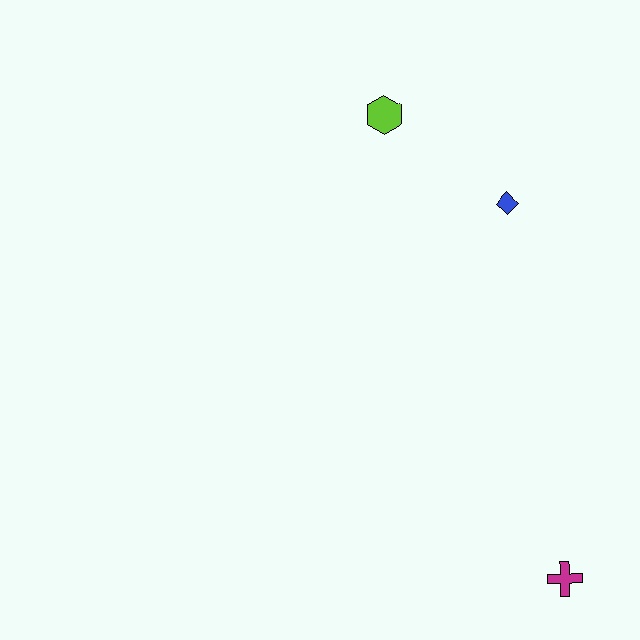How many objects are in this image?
There are 3 objects.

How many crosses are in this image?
There is 1 cross.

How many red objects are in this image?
There are no red objects.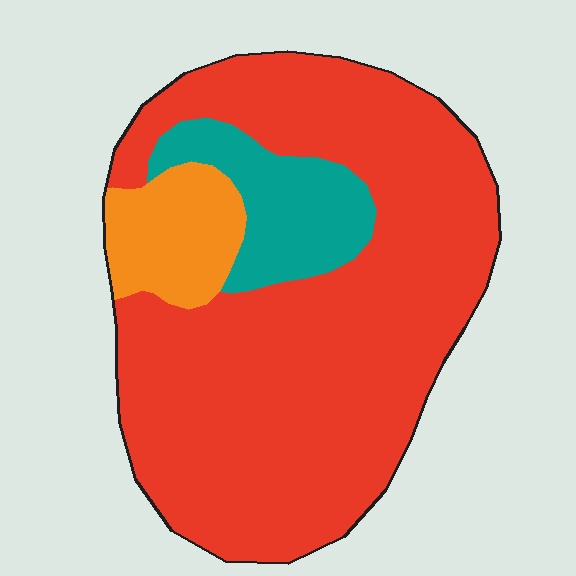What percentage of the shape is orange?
Orange takes up less than a quarter of the shape.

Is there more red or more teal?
Red.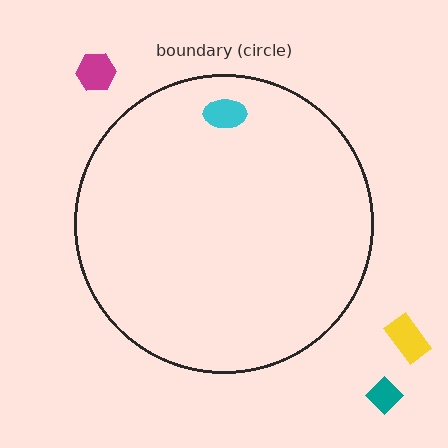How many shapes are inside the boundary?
1 inside, 3 outside.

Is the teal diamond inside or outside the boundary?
Outside.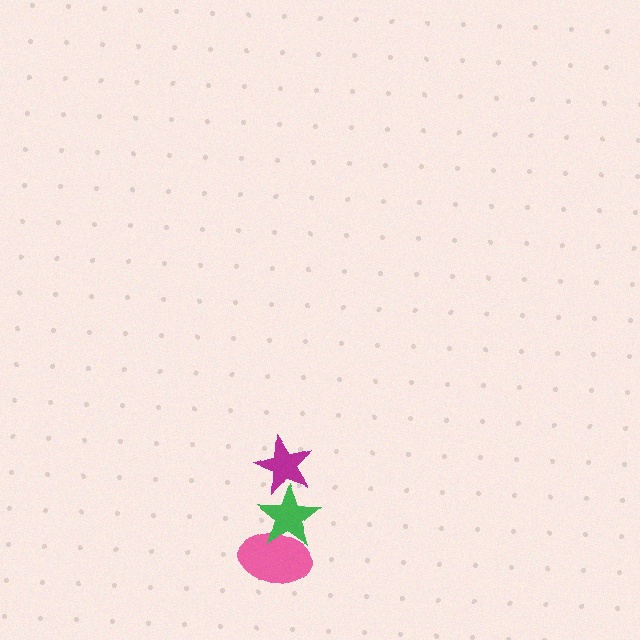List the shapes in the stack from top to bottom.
From top to bottom: the magenta star, the green star, the pink ellipse.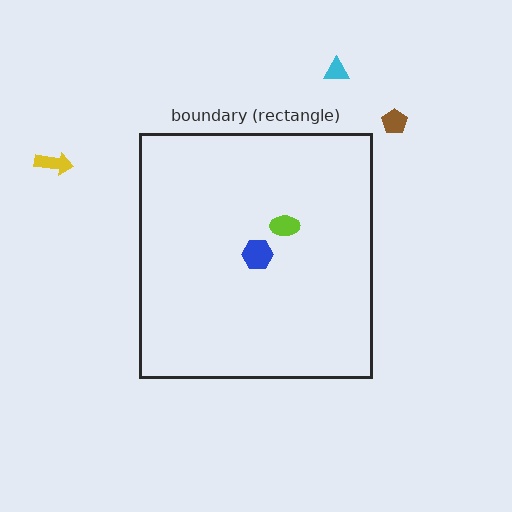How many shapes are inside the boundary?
2 inside, 3 outside.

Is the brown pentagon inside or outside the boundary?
Outside.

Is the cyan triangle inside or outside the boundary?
Outside.